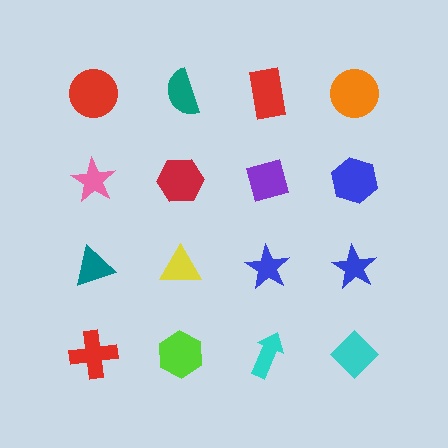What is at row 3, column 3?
A blue star.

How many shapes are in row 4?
4 shapes.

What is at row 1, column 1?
A red circle.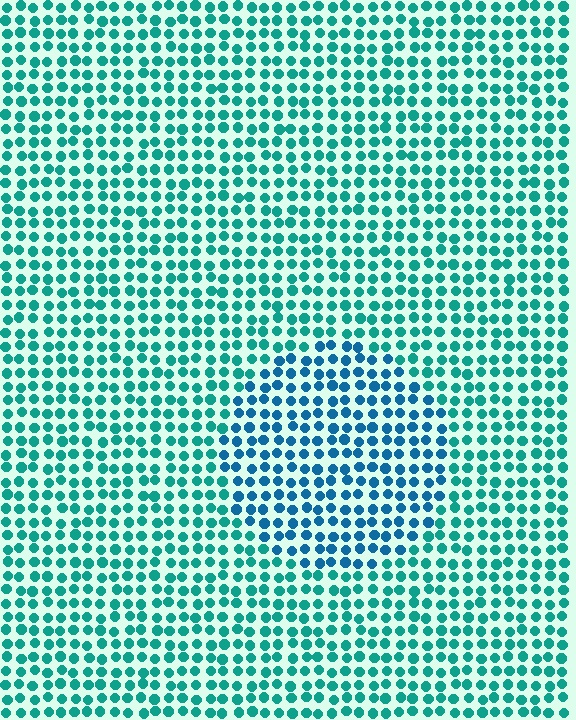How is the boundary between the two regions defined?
The boundary is defined purely by a slight shift in hue (about 31 degrees). Spacing, size, and orientation are identical on both sides.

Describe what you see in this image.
The image is filled with small teal elements in a uniform arrangement. A circle-shaped region is visible where the elements are tinted to a slightly different hue, forming a subtle color boundary.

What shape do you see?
I see a circle.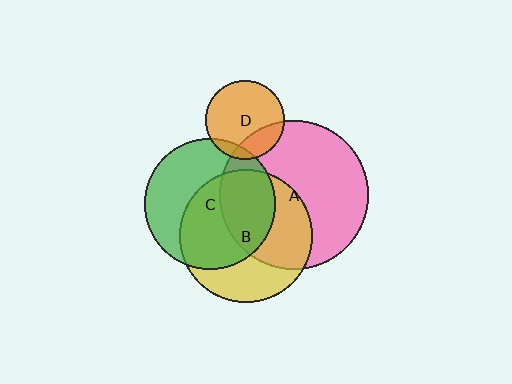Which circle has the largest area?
Circle A (pink).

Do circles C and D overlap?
Yes.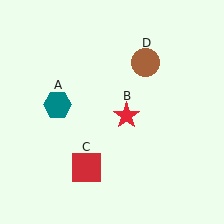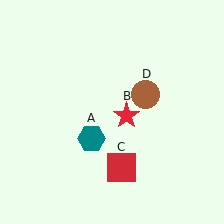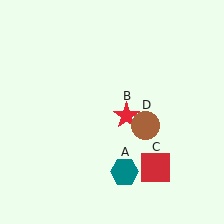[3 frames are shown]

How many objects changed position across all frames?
3 objects changed position: teal hexagon (object A), red square (object C), brown circle (object D).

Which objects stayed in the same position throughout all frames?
Red star (object B) remained stationary.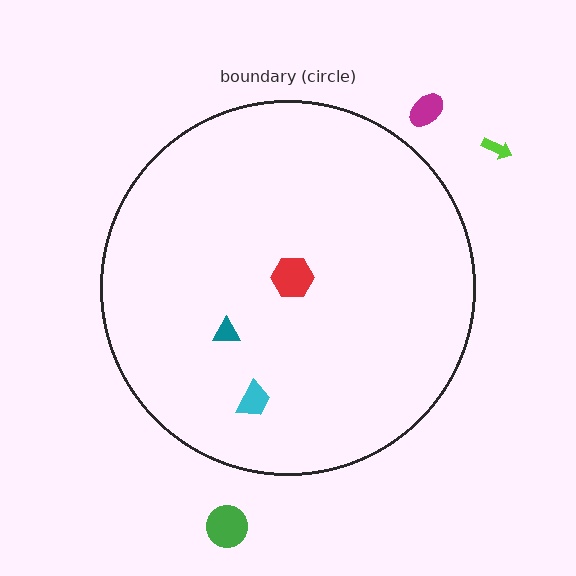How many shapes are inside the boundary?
3 inside, 3 outside.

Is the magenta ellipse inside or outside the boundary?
Outside.